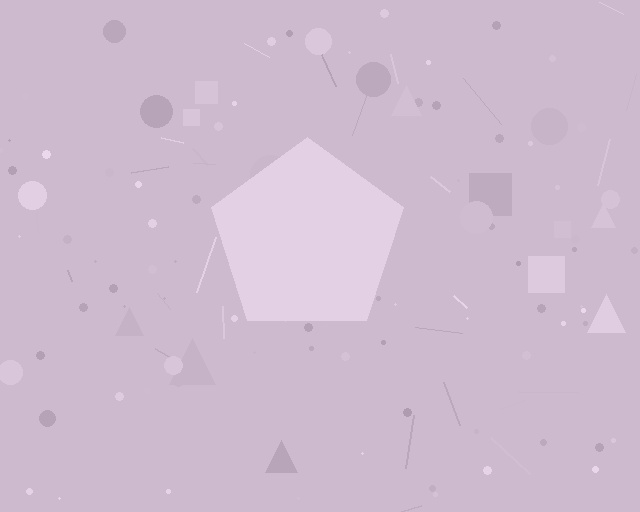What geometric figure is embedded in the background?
A pentagon is embedded in the background.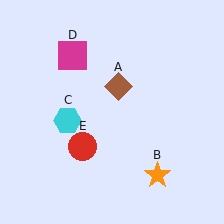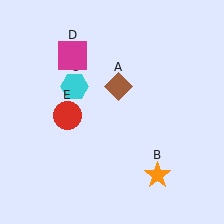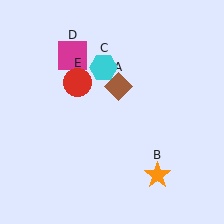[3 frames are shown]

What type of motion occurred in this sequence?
The cyan hexagon (object C), red circle (object E) rotated clockwise around the center of the scene.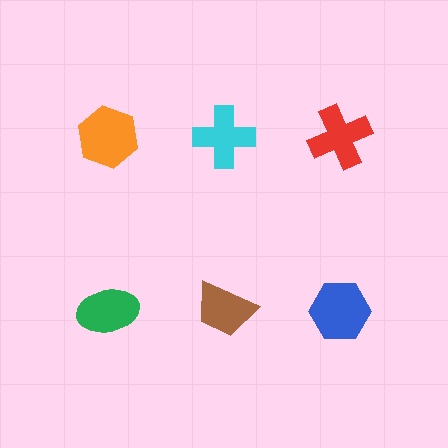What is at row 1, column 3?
A red cross.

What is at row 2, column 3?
A blue hexagon.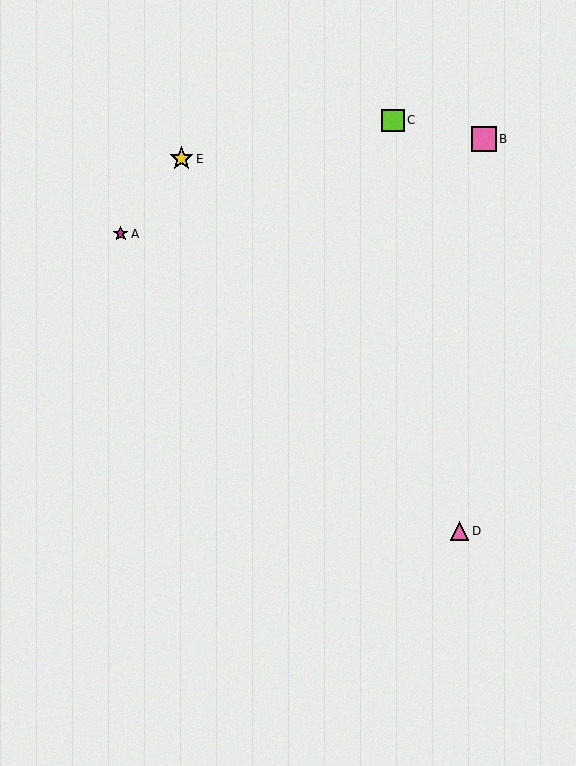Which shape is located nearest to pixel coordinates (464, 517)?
The pink triangle (labeled D) at (459, 531) is nearest to that location.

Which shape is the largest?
The pink square (labeled B) is the largest.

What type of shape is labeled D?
Shape D is a pink triangle.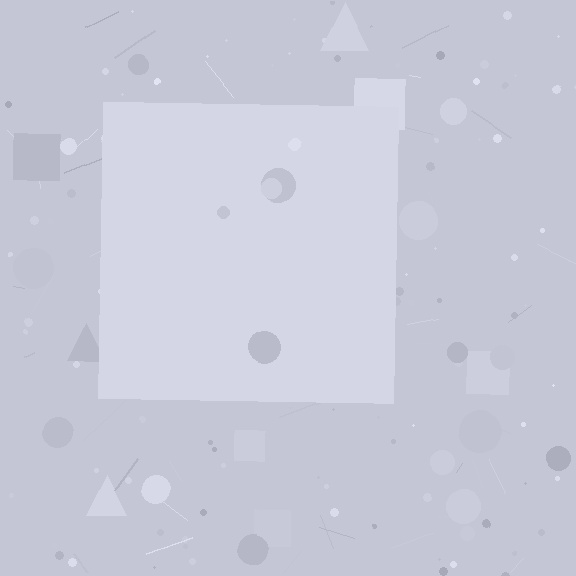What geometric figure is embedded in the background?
A square is embedded in the background.